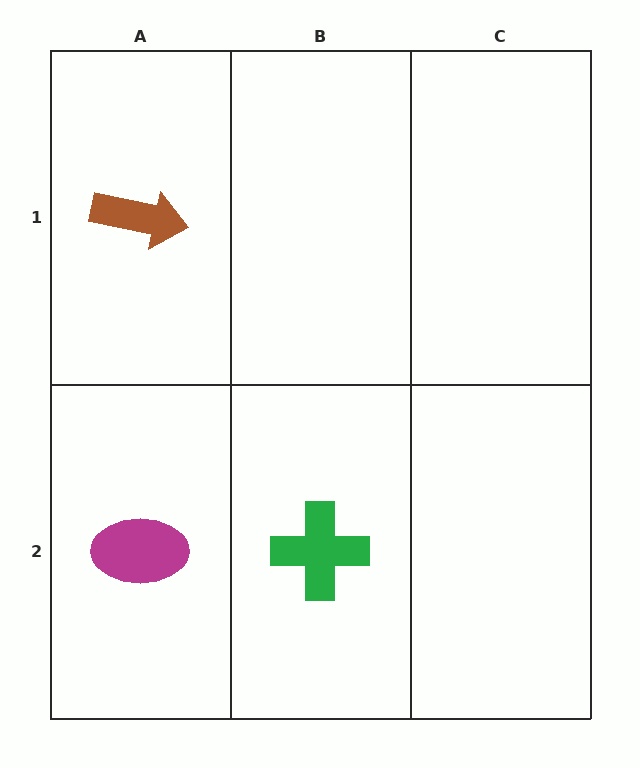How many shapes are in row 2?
2 shapes.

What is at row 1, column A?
A brown arrow.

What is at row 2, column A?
A magenta ellipse.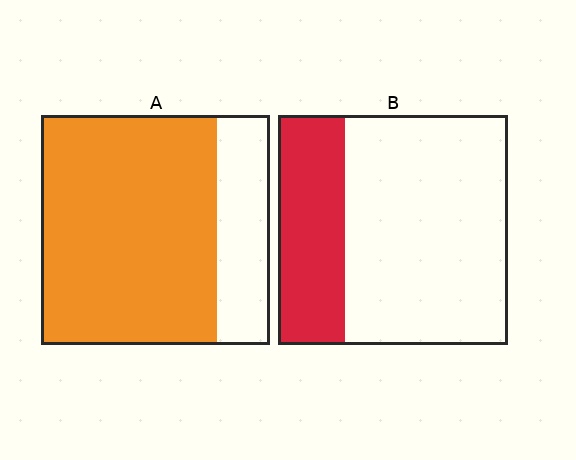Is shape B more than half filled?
No.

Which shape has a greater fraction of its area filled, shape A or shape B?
Shape A.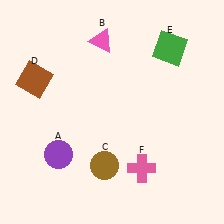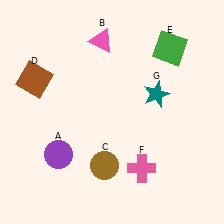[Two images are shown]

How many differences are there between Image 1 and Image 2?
There is 1 difference between the two images.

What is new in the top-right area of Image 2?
A teal star (G) was added in the top-right area of Image 2.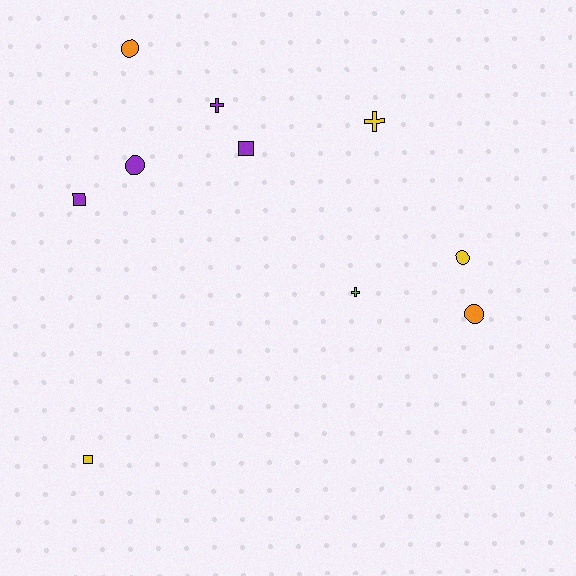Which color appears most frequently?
Purple, with 4 objects.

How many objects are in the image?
There are 10 objects.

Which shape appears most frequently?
Circle, with 4 objects.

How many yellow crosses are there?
There is 1 yellow cross.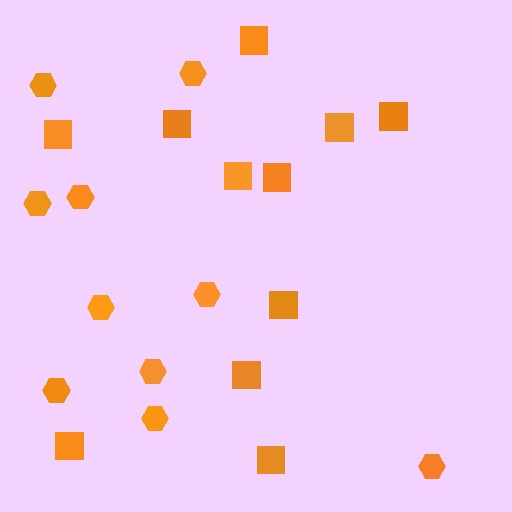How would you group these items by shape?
There are 2 groups: one group of hexagons (10) and one group of squares (11).